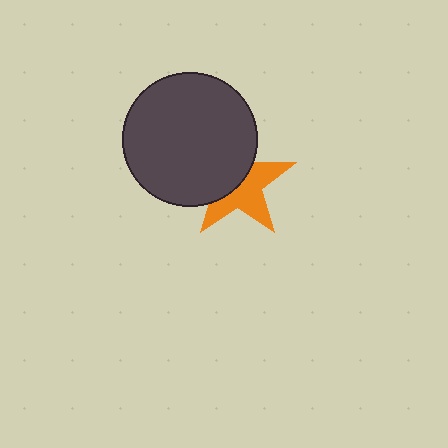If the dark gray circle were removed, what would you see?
You would see the complete orange star.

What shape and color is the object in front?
The object in front is a dark gray circle.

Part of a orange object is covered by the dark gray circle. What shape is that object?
It is a star.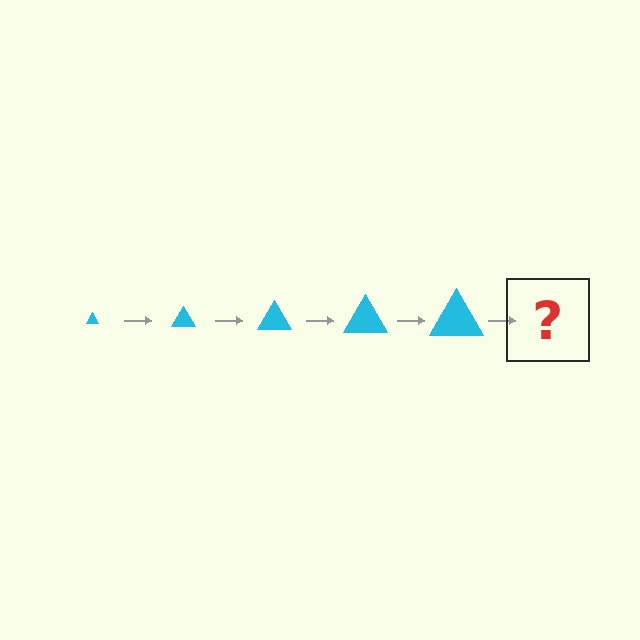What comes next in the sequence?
The next element should be a cyan triangle, larger than the previous one.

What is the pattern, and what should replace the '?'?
The pattern is that the triangle gets progressively larger each step. The '?' should be a cyan triangle, larger than the previous one.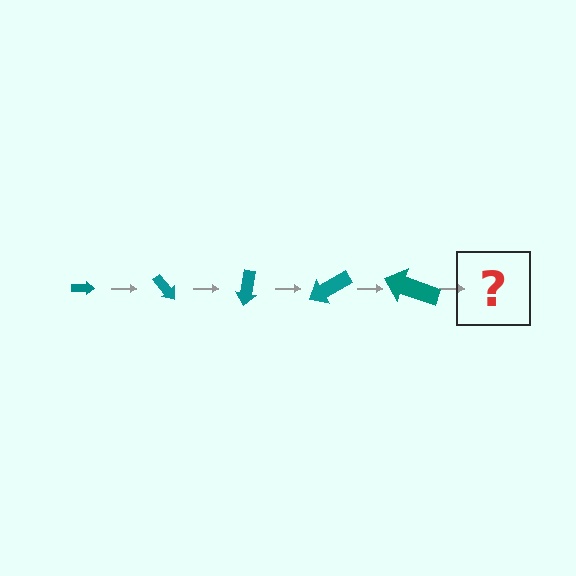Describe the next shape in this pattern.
It should be an arrow, larger than the previous one and rotated 250 degrees from the start.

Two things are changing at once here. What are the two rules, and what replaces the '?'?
The two rules are that the arrow grows larger each step and it rotates 50 degrees each step. The '?' should be an arrow, larger than the previous one and rotated 250 degrees from the start.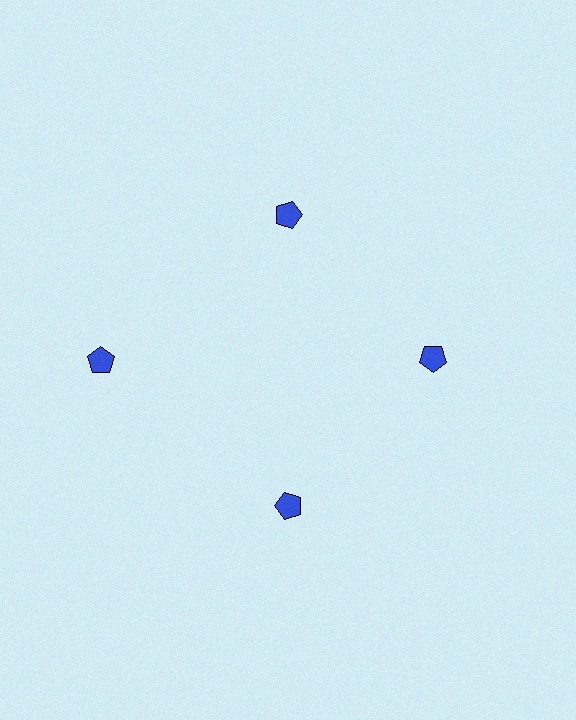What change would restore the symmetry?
The symmetry would be restored by moving it inward, back onto the ring so that all 4 pentagons sit at equal angles and equal distance from the center.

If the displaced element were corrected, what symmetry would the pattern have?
It would have 4-fold rotational symmetry — the pattern would map onto itself every 90 degrees.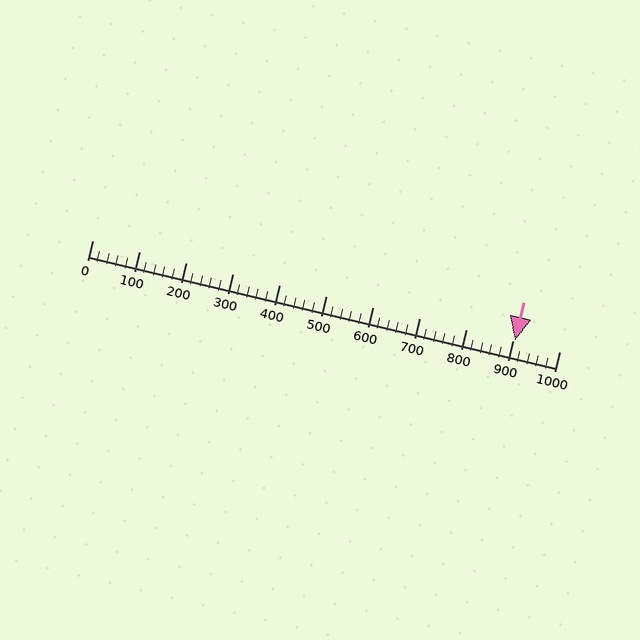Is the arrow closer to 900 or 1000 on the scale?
The arrow is closer to 900.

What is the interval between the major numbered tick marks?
The major tick marks are spaced 100 units apart.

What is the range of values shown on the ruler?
The ruler shows values from 0 to 1000.